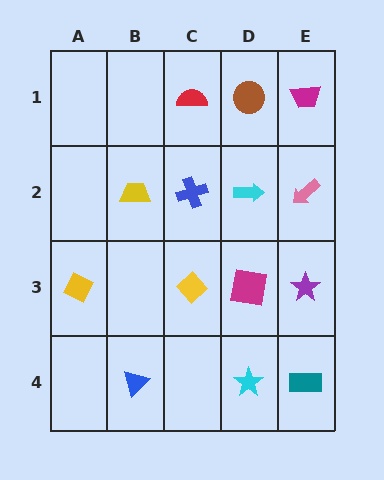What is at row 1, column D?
A brown circle.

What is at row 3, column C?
A yellow diamond.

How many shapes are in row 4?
3 shapes.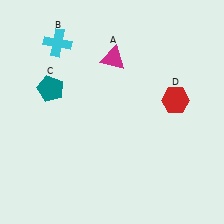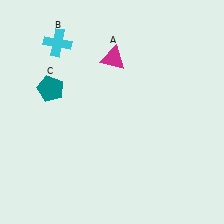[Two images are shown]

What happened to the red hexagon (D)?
The red hexagon (D) was removed in Image 2. It was in the top-right area of Image 1.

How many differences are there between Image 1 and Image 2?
There is 1 difference between the two images.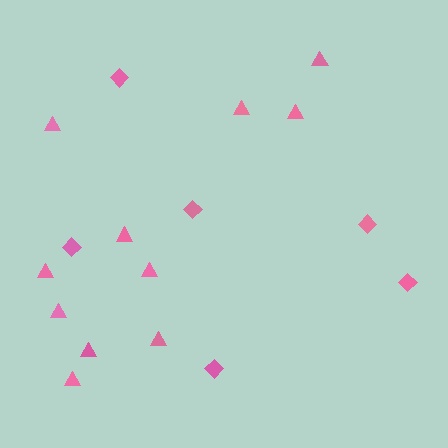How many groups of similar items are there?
There are 2 groups: one group of triangles (11) and one group of diamonds (6).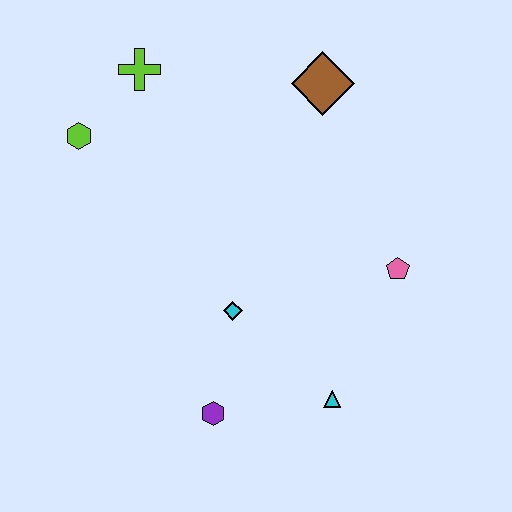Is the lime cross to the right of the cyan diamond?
No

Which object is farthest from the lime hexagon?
The cyan triangle is farthest from the lime hexagon.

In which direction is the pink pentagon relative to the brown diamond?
The pink pentagon is below the brown diamond.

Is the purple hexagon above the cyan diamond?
No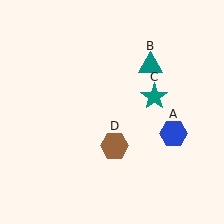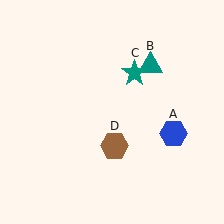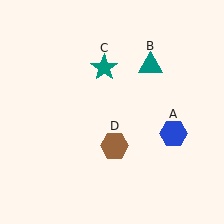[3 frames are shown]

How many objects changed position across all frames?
1 object changed position: teal star (object C).